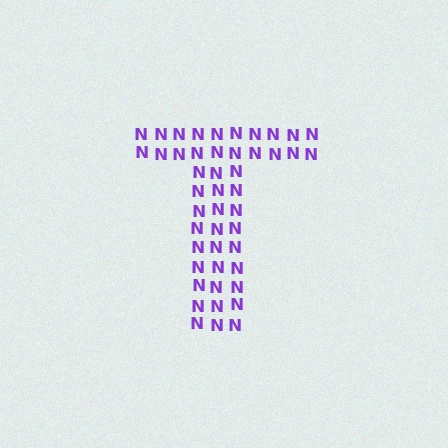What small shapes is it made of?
It is made of small letter N's.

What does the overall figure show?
The overall figure shows the letter T.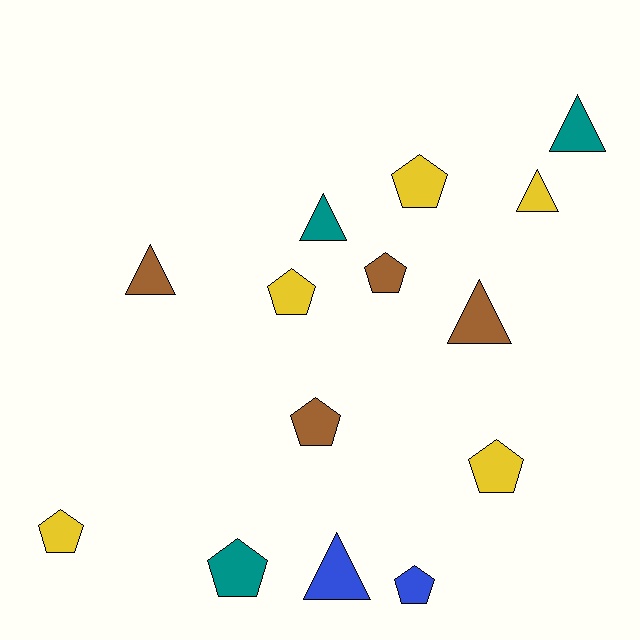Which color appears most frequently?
Yellow, with 5 objects.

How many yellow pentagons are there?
There are 4 yellow pentagons.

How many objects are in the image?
There are 14 objects.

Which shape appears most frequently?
Pentagon, with 8 objects.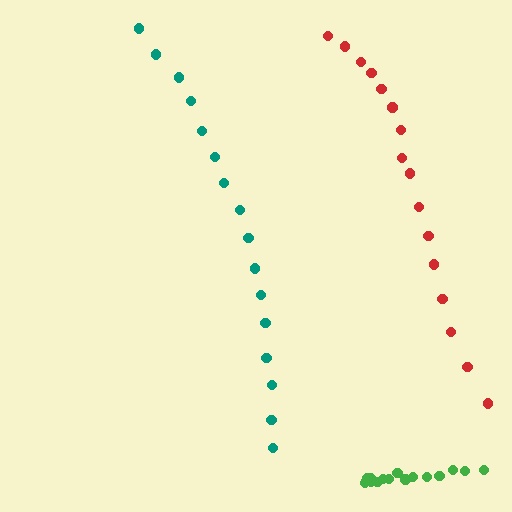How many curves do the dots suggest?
There are 3 distinct paths.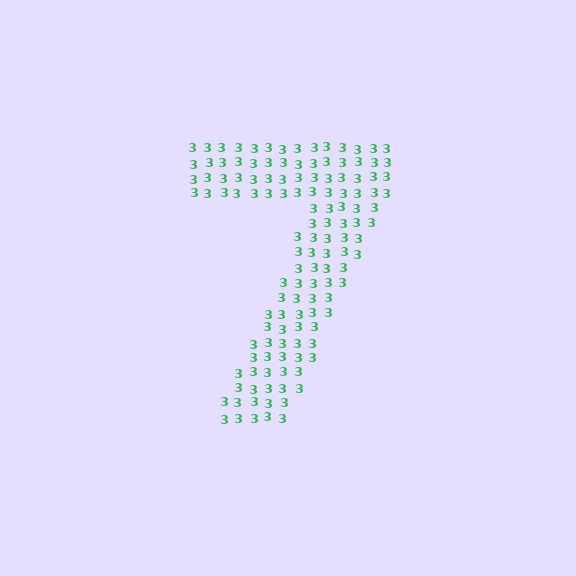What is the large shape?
The large shape is the digit 7.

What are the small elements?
The small elements are digit 3's.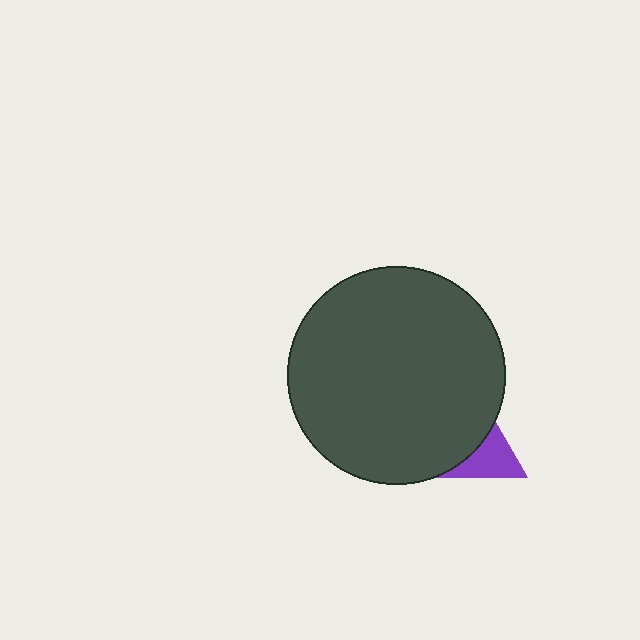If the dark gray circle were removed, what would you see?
You would see the complete purple triangle.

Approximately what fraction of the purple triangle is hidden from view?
Roughly 57% of the purple triangle is hidden behind the dark gray circle.